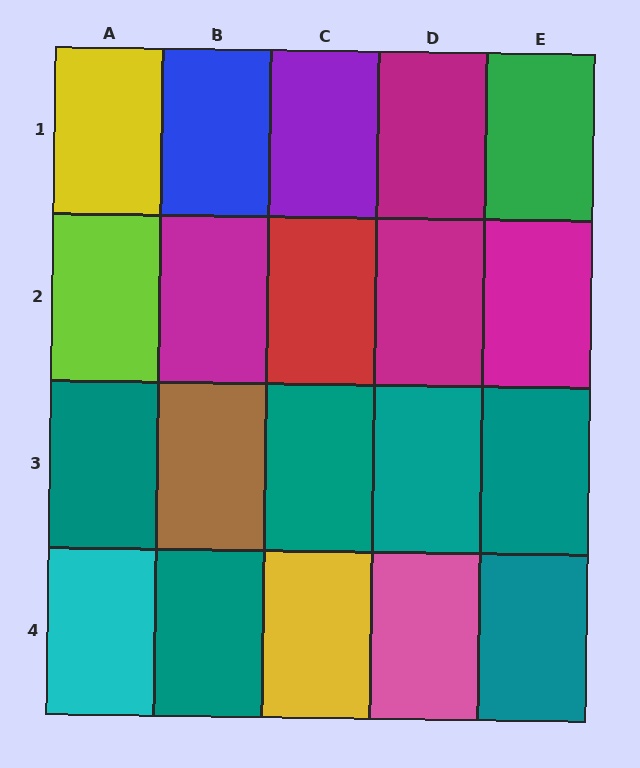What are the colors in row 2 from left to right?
Lime, magenta, red, magenta, magenta.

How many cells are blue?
1 cell is blue.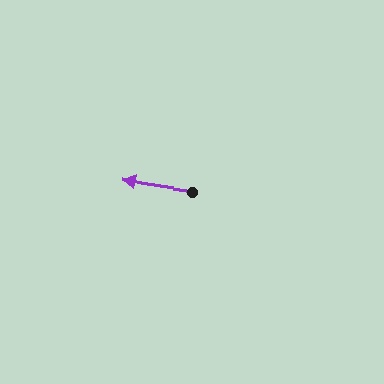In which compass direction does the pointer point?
West.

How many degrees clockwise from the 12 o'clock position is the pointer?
Approximately 279 degrees.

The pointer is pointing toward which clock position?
Roughly 9 o'clock.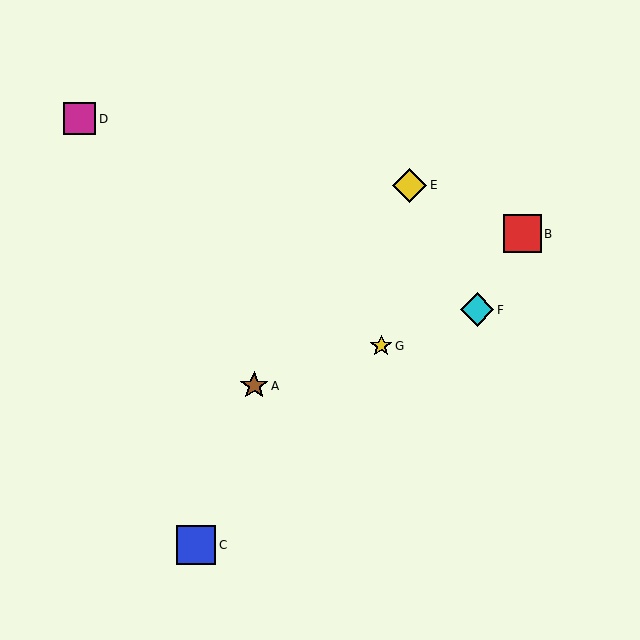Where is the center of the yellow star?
The center of the yellow star is at (381, 346).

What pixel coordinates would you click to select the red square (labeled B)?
Click at (522, 234) to select the red square B.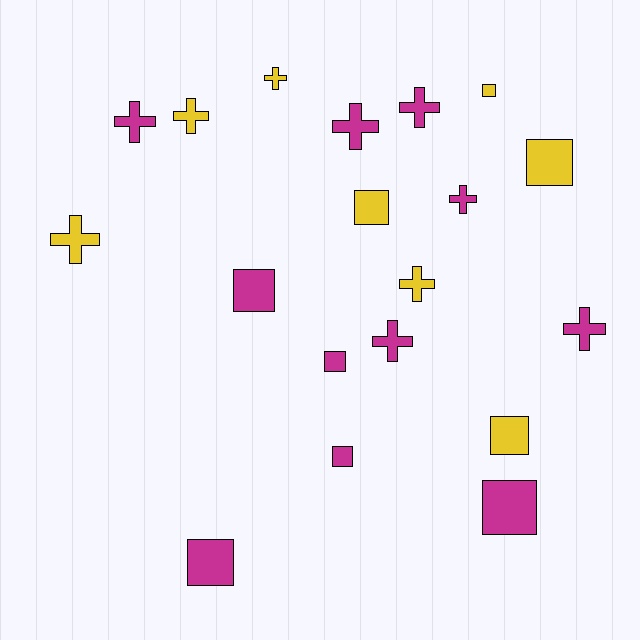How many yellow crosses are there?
There are 4 yellow crosses.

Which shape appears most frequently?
Cross, with 10 objects.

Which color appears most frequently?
Magenta, with 11 objects.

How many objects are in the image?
There are 19 objects.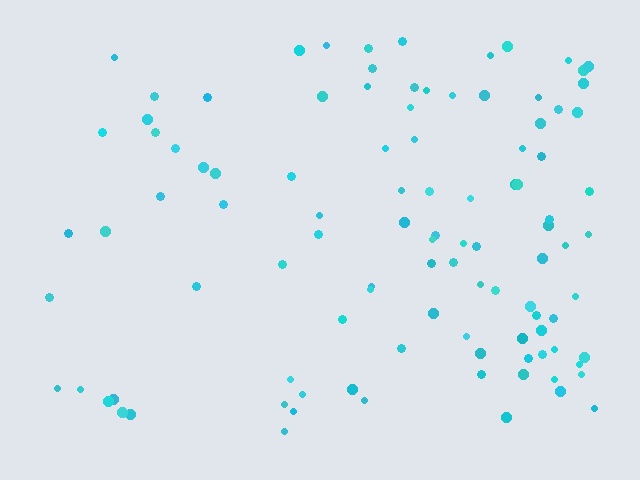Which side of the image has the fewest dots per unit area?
The left.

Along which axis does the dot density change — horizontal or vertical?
Horizontal.